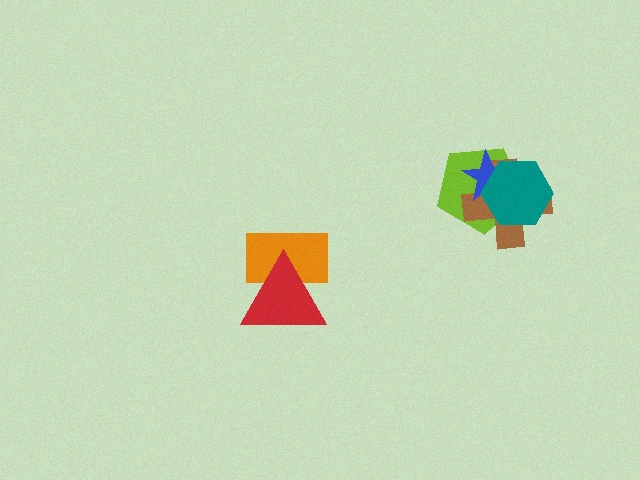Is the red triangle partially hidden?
No, no other shape covers it.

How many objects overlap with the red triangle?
1 object overlaps with the red triangle.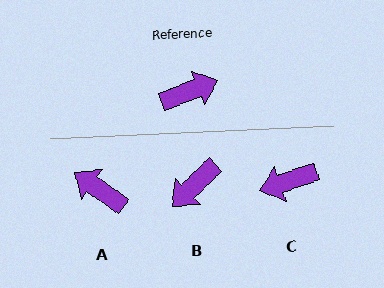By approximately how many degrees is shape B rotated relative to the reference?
Approximately 158 degrees clockwise.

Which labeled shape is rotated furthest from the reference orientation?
C, about 177 degrees away.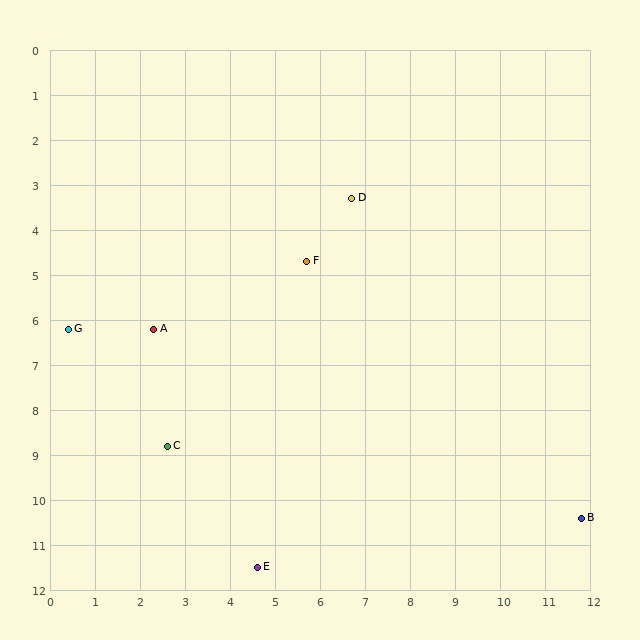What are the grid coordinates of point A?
Point A is at approximately (2.3, 6.2).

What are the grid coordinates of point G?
Point G is at approximately (0.4, 6.2).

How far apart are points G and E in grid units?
Points G and E are about 6.8 grid units apart.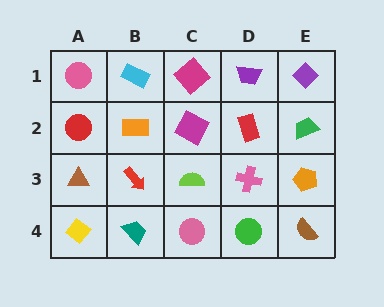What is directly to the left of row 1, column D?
A magenta diamond.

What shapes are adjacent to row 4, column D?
A pink cross (row 3, column D), a pink circle (row 4, column C), a brown semicircle (row 4, column E).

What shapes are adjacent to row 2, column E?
A purple diamond (row 1, column E), an orange pentagon (row 3, column E), a red rectangle (row 2, column D).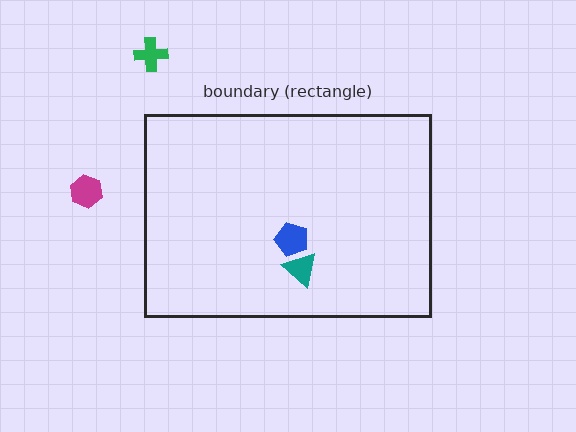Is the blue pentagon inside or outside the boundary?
Inside.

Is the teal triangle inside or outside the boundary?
Inside.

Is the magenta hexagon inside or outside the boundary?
Outside.